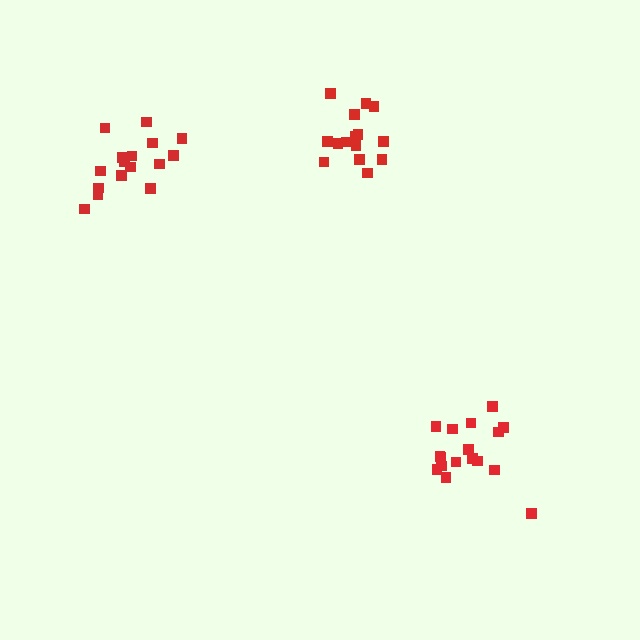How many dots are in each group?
Group 1: 15 dots, Group 2: 17 dots, Group 3: 16 dots (48 total).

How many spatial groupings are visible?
There are 3 spatial groupings.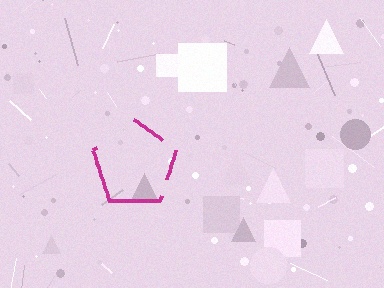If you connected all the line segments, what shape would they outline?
They would outline a pentagon.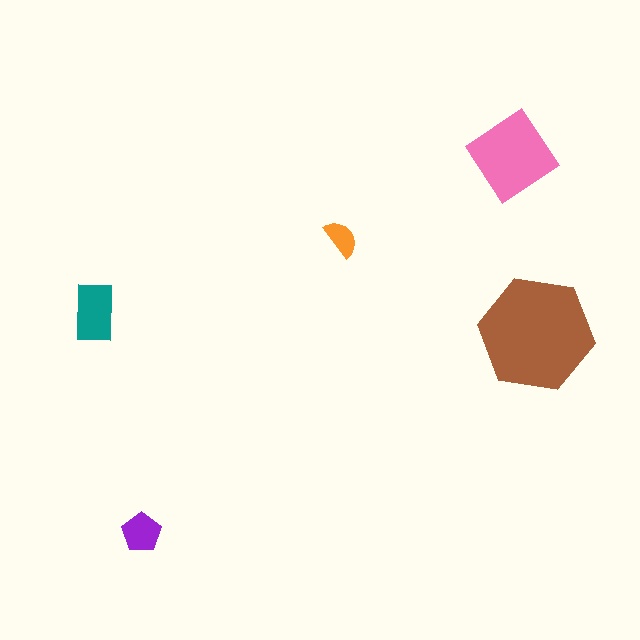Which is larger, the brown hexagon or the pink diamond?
The brown hexagon.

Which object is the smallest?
The orange semicircle.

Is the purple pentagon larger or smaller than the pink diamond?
Smaller.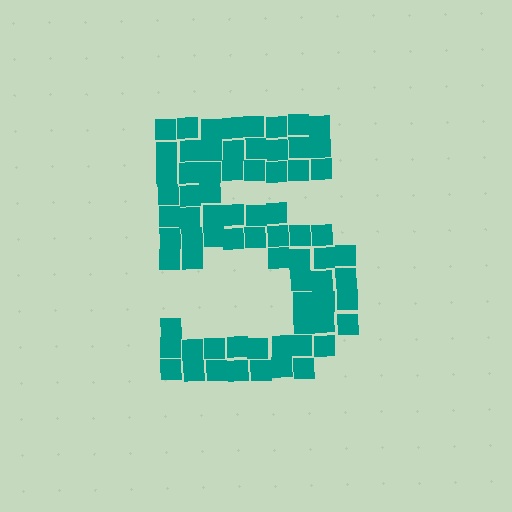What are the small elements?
The small elements are squares.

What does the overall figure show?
The overall figure shows the digit 5.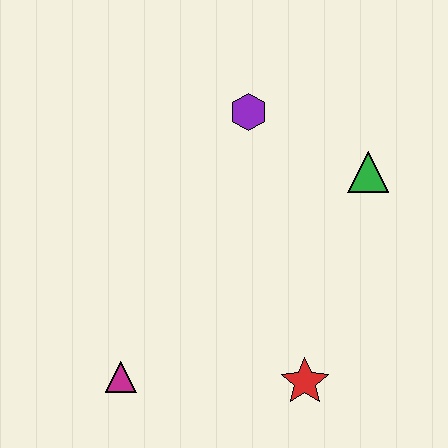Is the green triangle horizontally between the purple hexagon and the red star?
No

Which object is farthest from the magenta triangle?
The green triangle is farthest from the magenta triangle.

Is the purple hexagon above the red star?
Yes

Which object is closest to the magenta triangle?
The red star is closest to the magenta triangle.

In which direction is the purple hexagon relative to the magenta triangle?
The purple hexagon is above the magenta triangle.